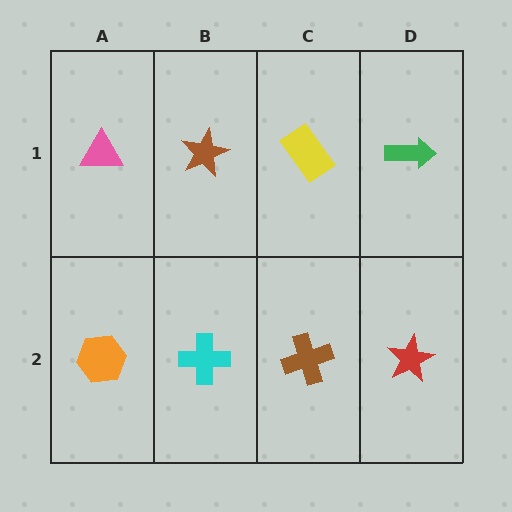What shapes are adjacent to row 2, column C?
A yellow rectangle (row 1, column C), a cyan cross (row 2, column B), a red star (row 2, column D).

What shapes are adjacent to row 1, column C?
A brown cross (row 2, column C), a brown star (row 1, column B), a green arrow (row 1, column D).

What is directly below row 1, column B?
A cyan cross.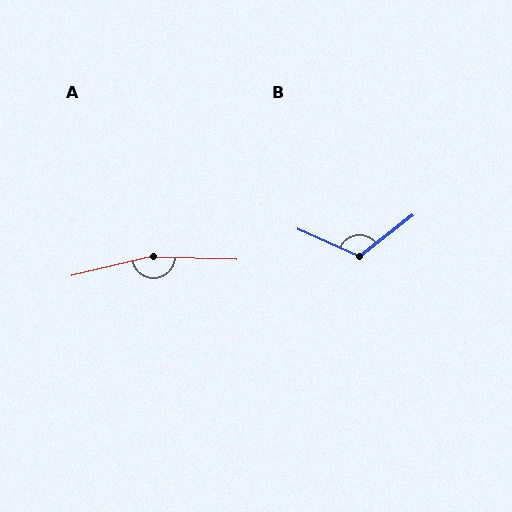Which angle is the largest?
A, at approximately 164 degrees.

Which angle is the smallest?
B, at approximately 118 degrees.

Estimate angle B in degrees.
Approximately 118 degrees.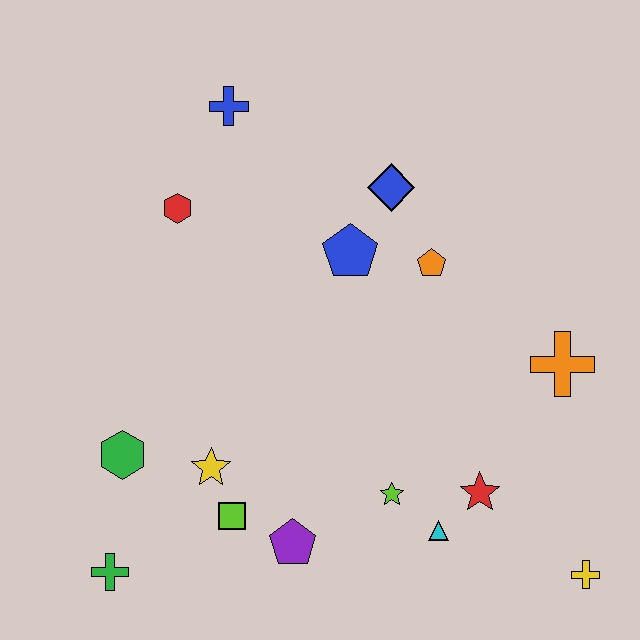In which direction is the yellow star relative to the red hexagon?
The yellow star is below the red hexagon.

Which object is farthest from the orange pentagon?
The green cross is farthest from the orange pentagon.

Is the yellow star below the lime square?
No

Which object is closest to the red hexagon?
The blue cross is closest to the red hexagon.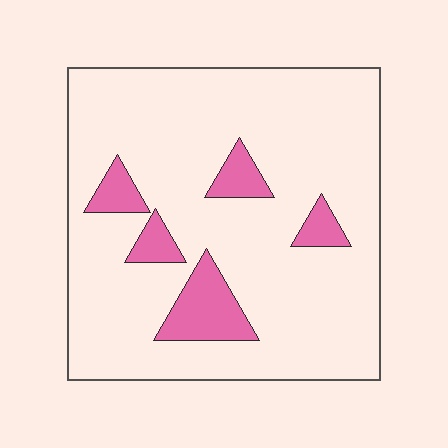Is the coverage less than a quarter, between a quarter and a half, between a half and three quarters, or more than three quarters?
Less than a quarter.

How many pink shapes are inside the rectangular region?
5.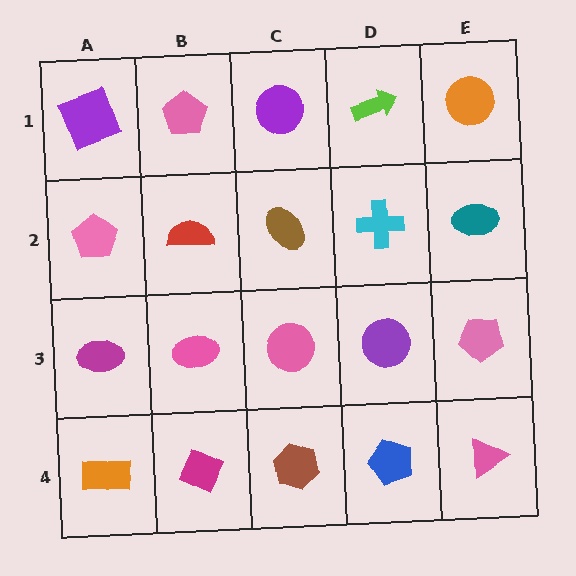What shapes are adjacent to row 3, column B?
A red semicircle (row 2, column B), a magenta diamond (row 4, column B), a magenta ellipse (row 3, column A), a pink circle (row 3, column C).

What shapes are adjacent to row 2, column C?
A purple circle (row 1, column C), a pink circle (row 3, column C), a red semicircle (row 2, column B), a cyan cross (row 2, column D).